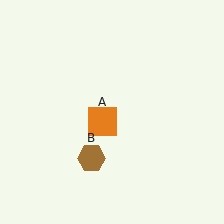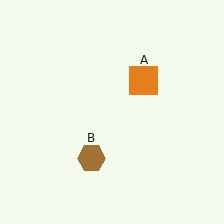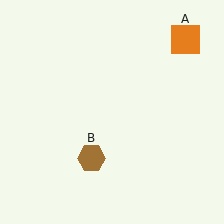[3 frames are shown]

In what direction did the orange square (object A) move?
The orange square (object A) moved up and to the right.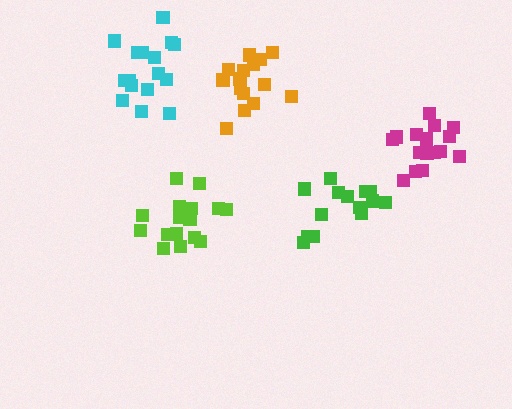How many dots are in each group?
Group 1: 16 dots, Group 2: 16 dots, Group 3: 14 dots, Group 4: 16 dots, Group 5: 18 dots (80 total).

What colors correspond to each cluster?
The clusters are colored: cyan, lime, green, orange, magenta.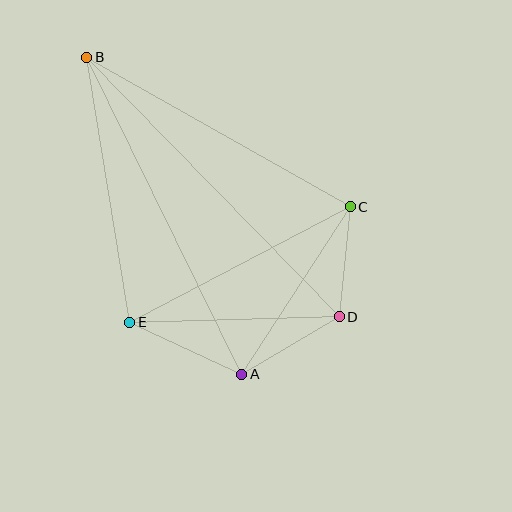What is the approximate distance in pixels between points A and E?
The distance between A and E is approximately 123 pixels.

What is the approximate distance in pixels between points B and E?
The distance between B and E is approximately 268 pixels.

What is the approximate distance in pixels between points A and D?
The distance between A and D is approximately 113 pixels.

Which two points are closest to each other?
Points C and D are closest to each other.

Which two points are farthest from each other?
Points B and D are farthest from each other.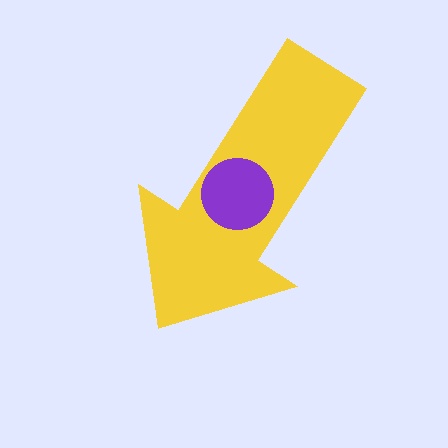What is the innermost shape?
The purple circle.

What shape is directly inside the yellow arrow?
The purple circle.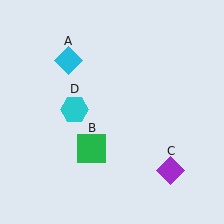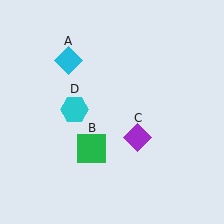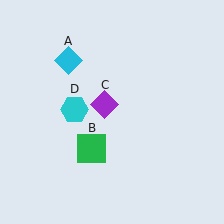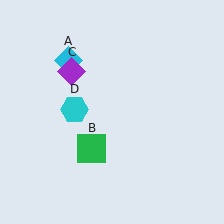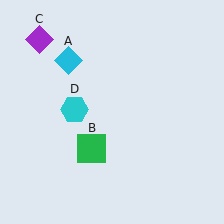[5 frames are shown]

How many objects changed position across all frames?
1 object changed position: purple diamond (object C).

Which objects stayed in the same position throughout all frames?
Cyan diamond (object A) and green square (object B) and cyan hexagon (object D) remained stationary.